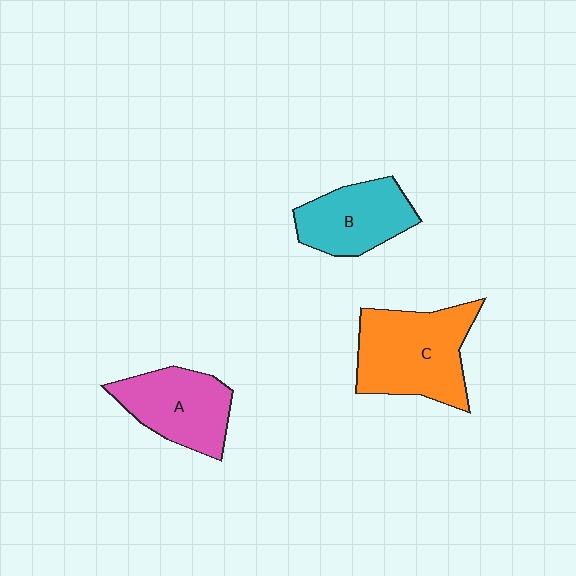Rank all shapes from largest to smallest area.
From largest to smallest: C (orange), A (pink), B (cyan).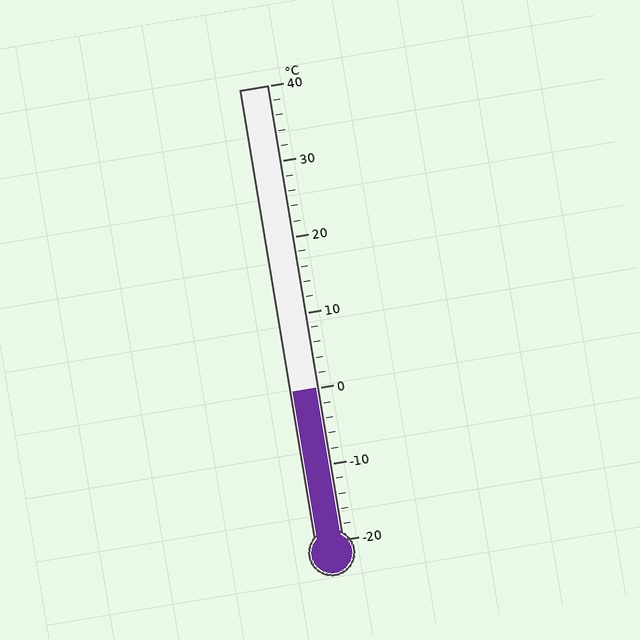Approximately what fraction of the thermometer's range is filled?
The thermometer is filled to approximately 35% of its range.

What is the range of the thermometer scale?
The thermometer scale ranges from -20°C to 40°C.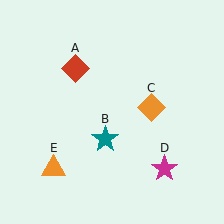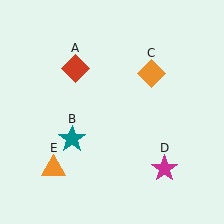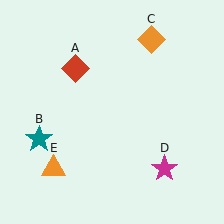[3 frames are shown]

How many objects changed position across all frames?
2 objects changed position: teal star (object B), orange diamond (object C).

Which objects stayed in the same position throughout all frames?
Red diamond (object A) and magenta star (object D) and orange triangle (object E) remained stationary.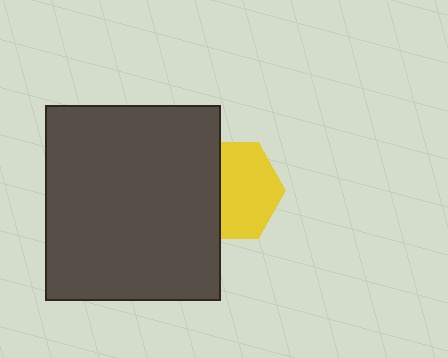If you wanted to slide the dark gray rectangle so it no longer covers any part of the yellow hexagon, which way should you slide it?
Slide it left — that is the most direct way to separate the two shapes.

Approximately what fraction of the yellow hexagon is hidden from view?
Roughly 39% of the yellow hexagon is hidden behind the dark gray rectangle.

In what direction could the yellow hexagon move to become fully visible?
The yellow hexagon could move right. That would shift it out from behind the dark gray rectangle entirely.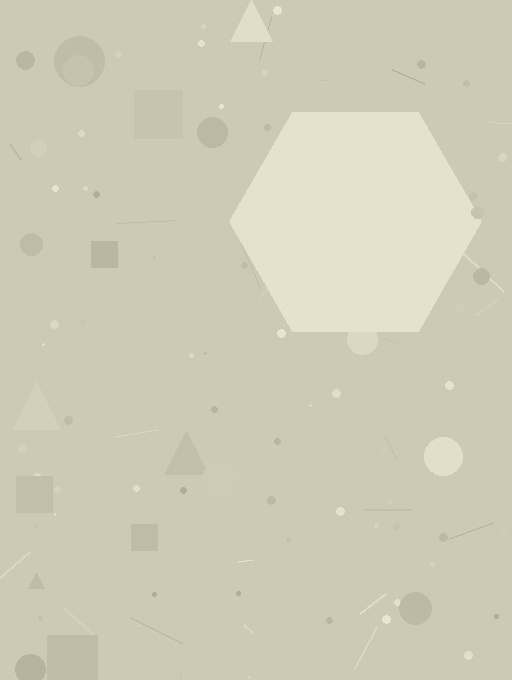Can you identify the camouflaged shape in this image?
The camouflaged shape is a hexagon.